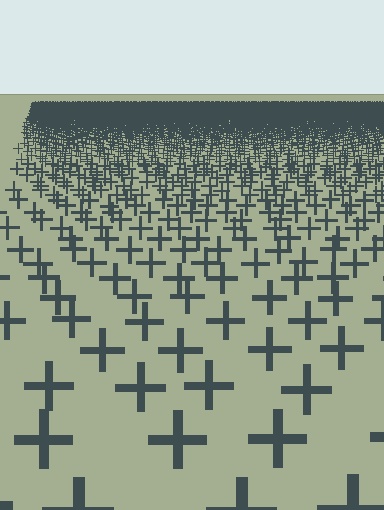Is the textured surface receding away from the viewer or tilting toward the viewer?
The surface is receding away from the viewer. Texture elements get smaller and denser toward the top.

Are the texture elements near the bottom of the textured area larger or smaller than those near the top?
Larger. Near the bottom, elements are closer to the viewer and appear at a bigger on-screen size.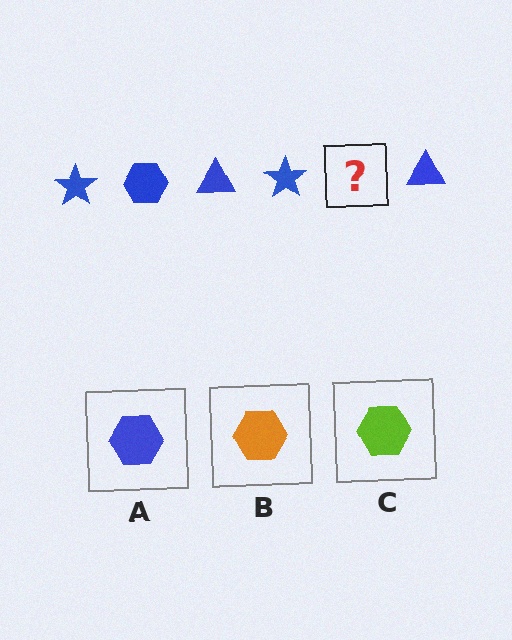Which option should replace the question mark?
Option A.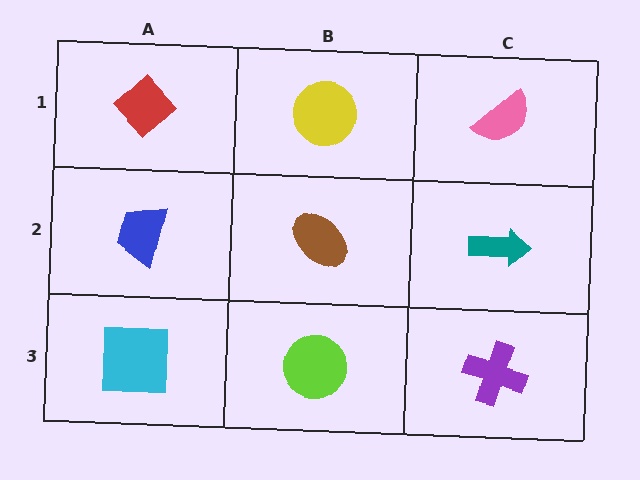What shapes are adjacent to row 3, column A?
A blue trapezoid (row 2, column A), a lime circle (row 3, column B).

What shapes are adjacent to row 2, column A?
A red diamond (row 1, column A), a cyan square (row 3, column A), a brown ellipse (row 2, column B).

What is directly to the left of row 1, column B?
A red diamond.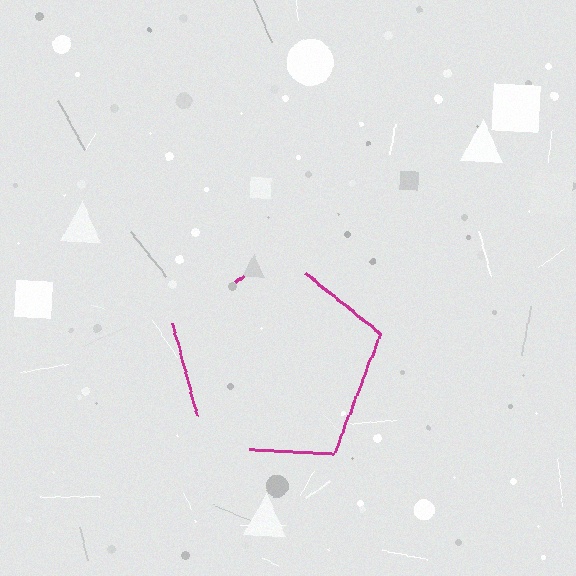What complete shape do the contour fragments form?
The contour fragments form a pentagon.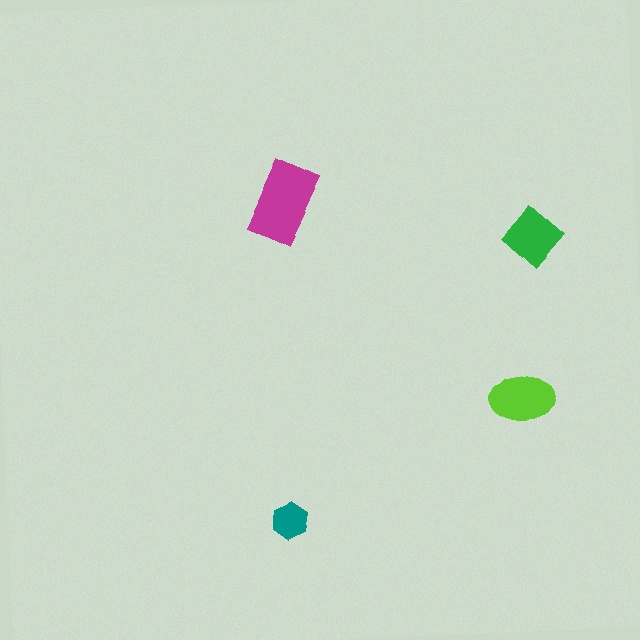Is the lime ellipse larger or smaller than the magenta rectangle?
Smaller.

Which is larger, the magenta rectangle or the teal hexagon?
The magenta rectangle.